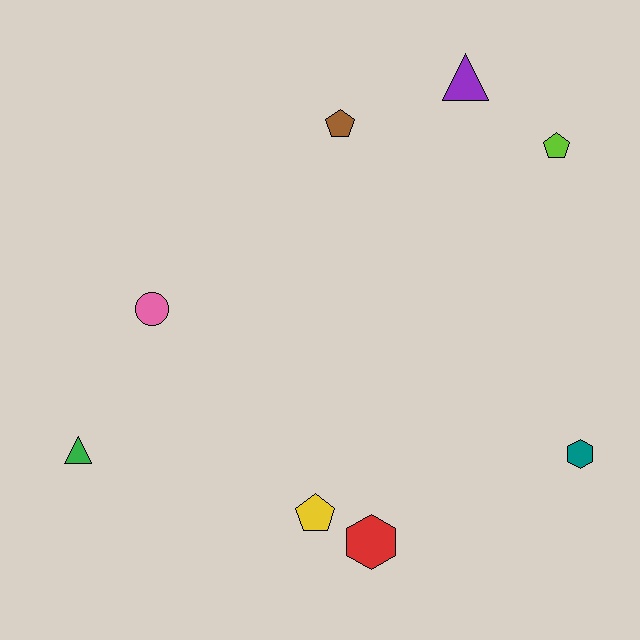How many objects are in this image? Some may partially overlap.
There are 8 objects.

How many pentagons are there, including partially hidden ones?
There are 3 pentagons.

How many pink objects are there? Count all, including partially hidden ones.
There is 1 pink object.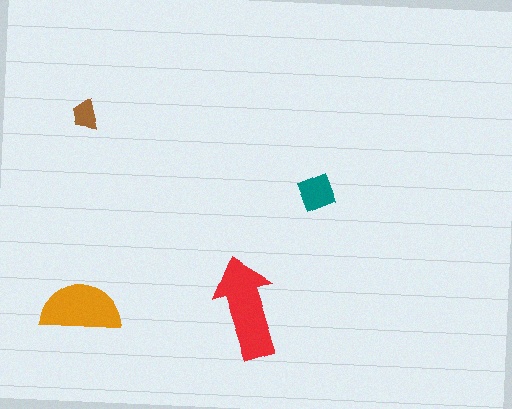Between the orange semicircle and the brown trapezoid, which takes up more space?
The orange semicircle.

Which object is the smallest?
The brown trapezoid.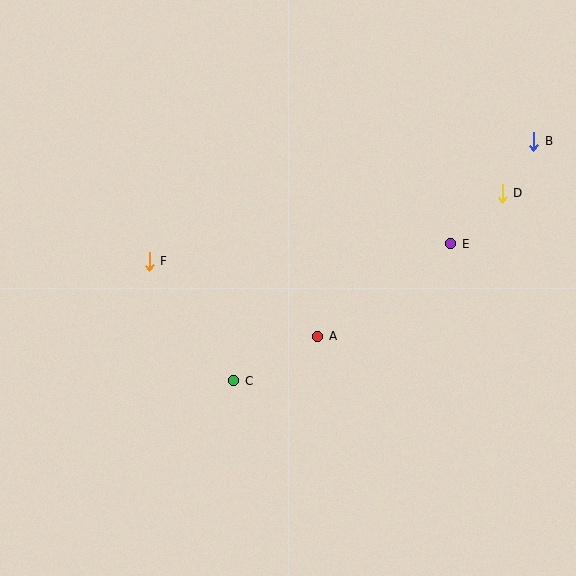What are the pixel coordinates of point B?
Point B is at (534, 141).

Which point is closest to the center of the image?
Point A at (318, 336) is closest to the center.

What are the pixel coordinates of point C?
Point C is at (234, 381).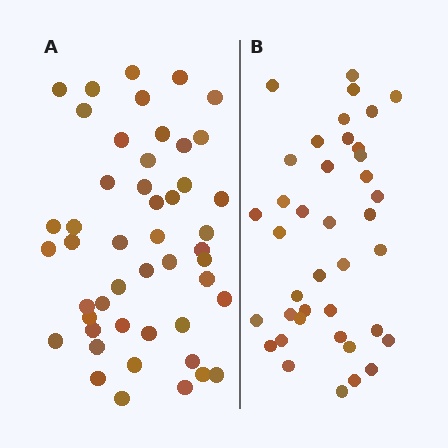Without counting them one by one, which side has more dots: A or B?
Region A (the left region) has more dots.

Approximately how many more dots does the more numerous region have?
Region A has roughly 8 or so more dots than region B.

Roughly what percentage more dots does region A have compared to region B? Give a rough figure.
About 25% more.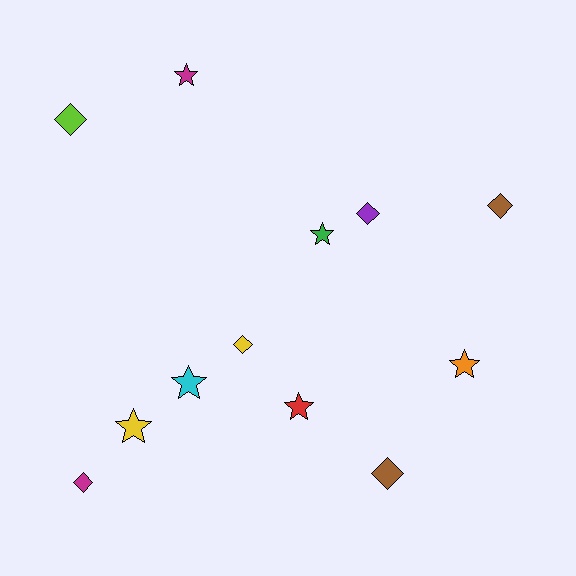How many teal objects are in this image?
There are no teal objects.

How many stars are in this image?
There are 6 stars.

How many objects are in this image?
There are 12 objects.